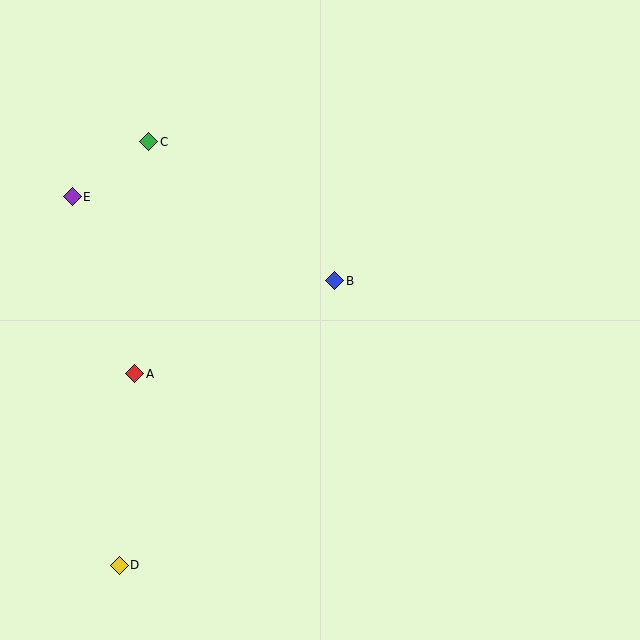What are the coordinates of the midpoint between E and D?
The midpoint between E and D is at (96, 381).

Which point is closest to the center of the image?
Point B at (335, 281) is closest to the center.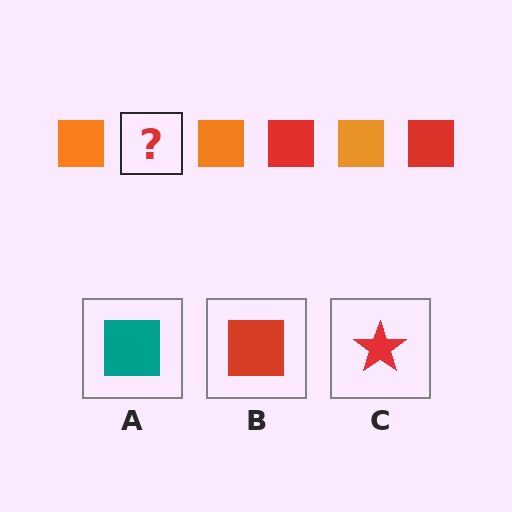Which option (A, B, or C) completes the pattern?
B.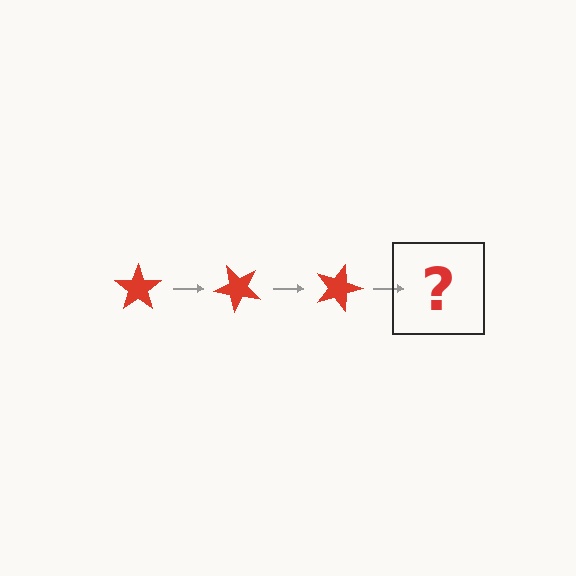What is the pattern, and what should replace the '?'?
The pattern is that the star rotates 45 degrees each step. The '?' should be a red star rotated 135 degrees.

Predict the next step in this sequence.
The next step is a red star rotated 135 degrees.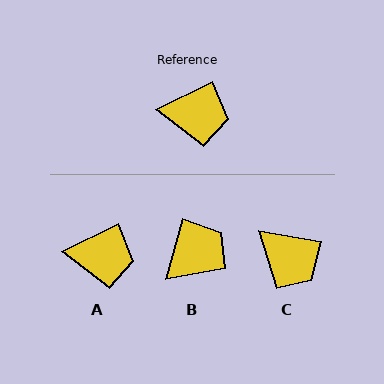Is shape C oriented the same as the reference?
No, it is off by about 36 degrees.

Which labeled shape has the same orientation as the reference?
A.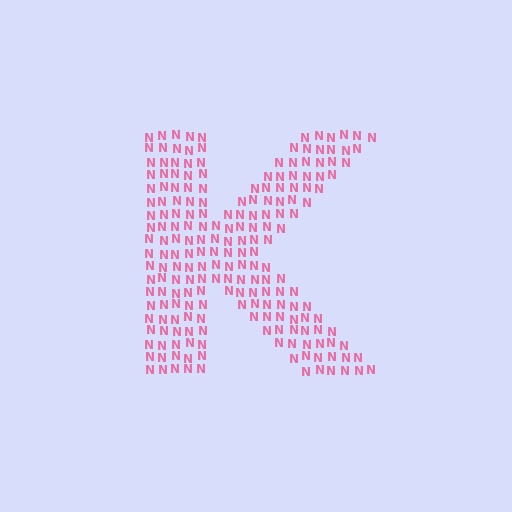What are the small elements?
The small elements are letter N's.